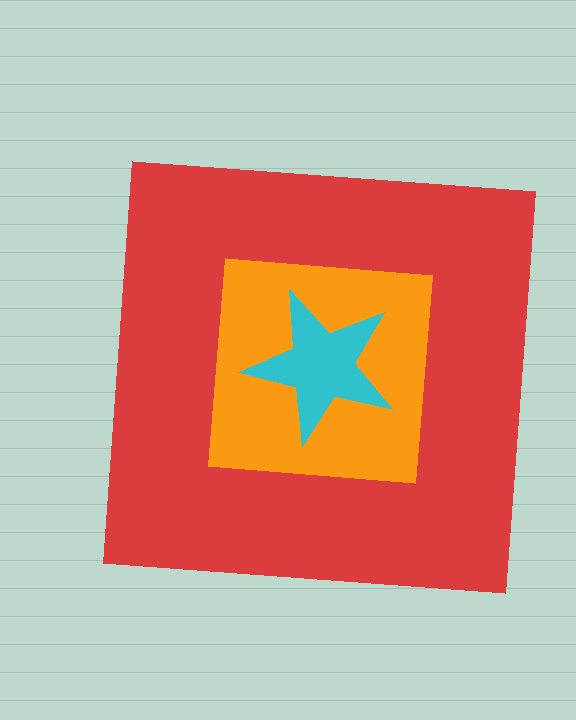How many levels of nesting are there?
3.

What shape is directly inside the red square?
The orange square.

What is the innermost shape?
The cyan star.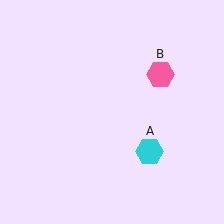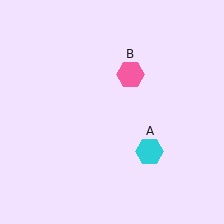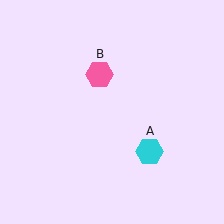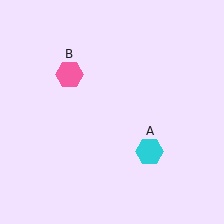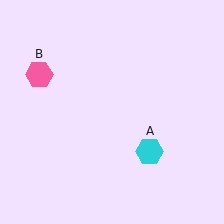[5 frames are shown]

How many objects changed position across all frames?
1 object changed position: pink hexagon (object B).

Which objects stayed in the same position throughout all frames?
Cyan hexagon (object A) remained stationary.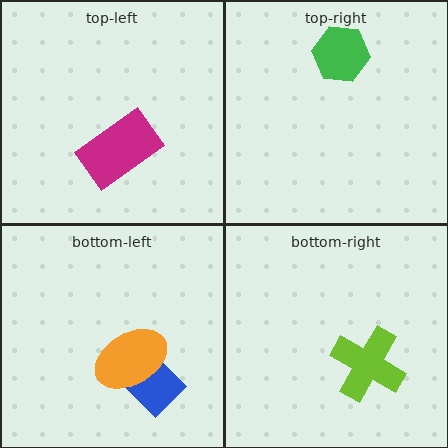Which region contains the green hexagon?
The top-right region.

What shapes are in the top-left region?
The magenta rectangle.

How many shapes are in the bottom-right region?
1.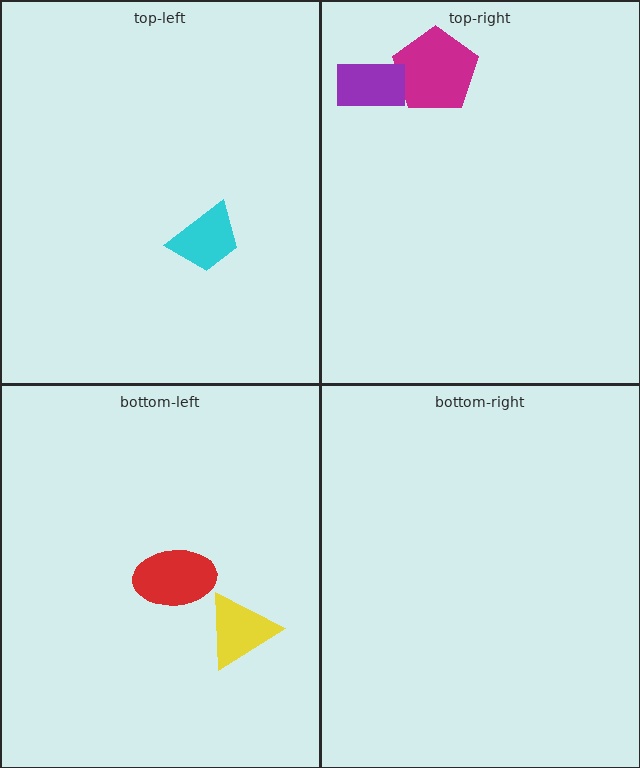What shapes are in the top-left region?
The cyan trapezoid.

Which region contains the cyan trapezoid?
The top-left region.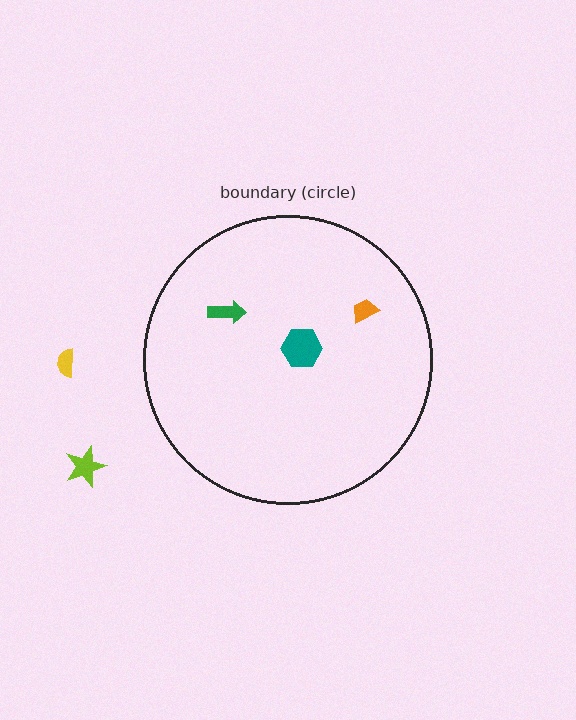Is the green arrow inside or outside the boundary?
Inside.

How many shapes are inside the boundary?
3 inside, 2 outside.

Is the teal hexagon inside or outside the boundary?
Inside.